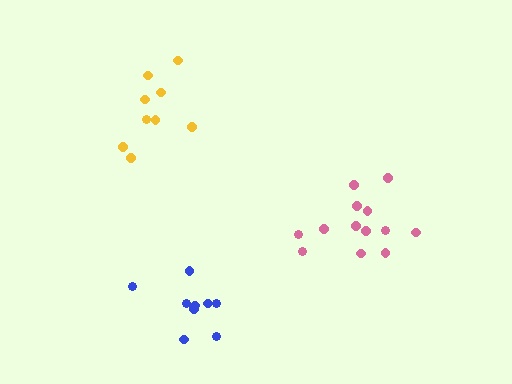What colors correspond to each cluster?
The clusters are colored: blue, pink, yellow.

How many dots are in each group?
Group 1: 9 dots, Group 2: 13 dots, Group 3: 9 dots (31 total).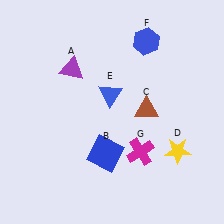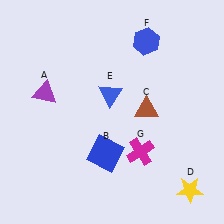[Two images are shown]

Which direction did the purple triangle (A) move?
The purple triangle (A) moved left.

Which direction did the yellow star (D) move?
The yellow star (D) moved down.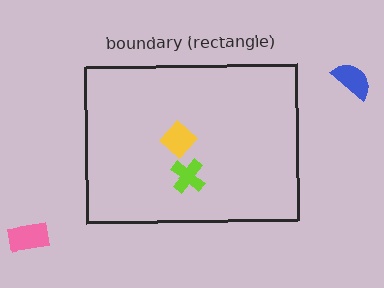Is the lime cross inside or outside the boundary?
Inside.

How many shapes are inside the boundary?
2 inside, 2 outside.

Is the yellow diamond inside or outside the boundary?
Inside.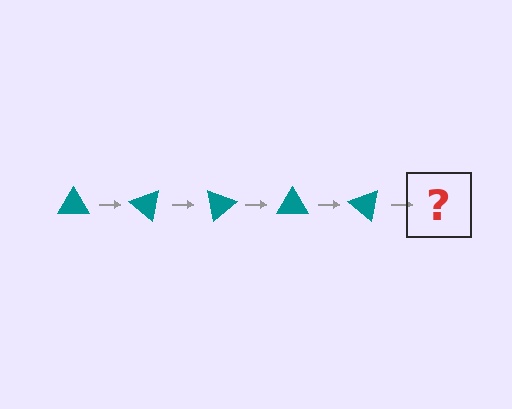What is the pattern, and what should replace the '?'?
The pattern is that the triangle rotates 40 degrees each step. The '?' should be a teal triangle rotated 200 degrees.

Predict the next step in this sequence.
The next step is a teal triangle rotated 200 degrees.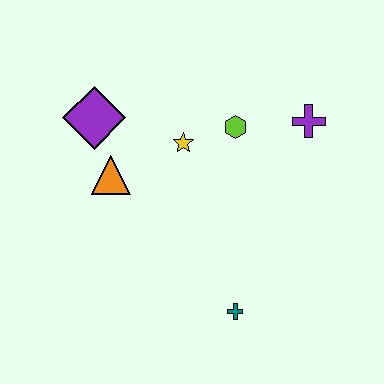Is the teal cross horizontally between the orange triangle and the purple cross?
Yes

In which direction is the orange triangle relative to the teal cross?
The orange triangle is above the teal cross.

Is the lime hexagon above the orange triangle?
Yes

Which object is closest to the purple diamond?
The orange triangle is closest to the purple diamond.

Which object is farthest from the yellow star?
The teal cross is farthest from the yellow star.